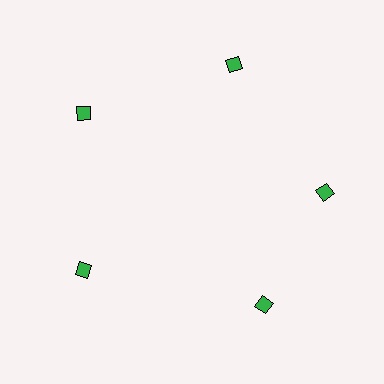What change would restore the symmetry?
The symmetry would be restored by rotating it back into even spacing with its neighbors so that all 5 diamonds sit at equal angles and equal distance from the center.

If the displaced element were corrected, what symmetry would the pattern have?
It would have 5-fold rotational symmetry — the pattern would map onto itself every 72 degrees.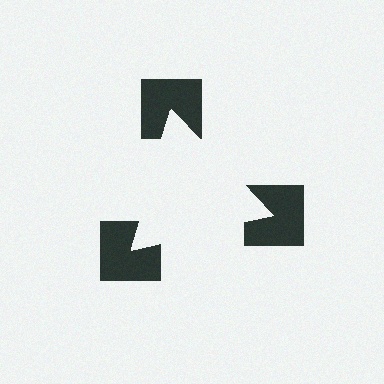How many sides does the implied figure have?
3 sides.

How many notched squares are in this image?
There are 3 — one at each vertex of the illusory triangle.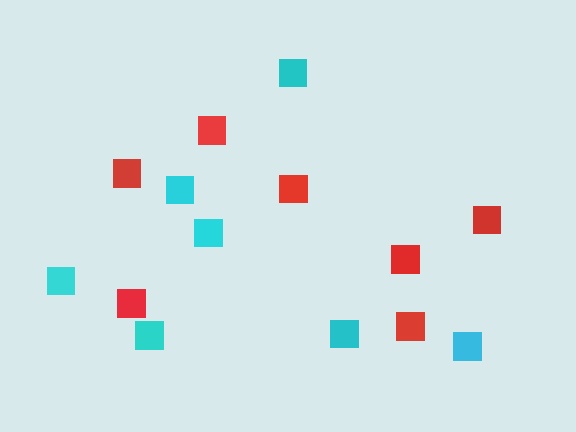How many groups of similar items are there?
There are 2 groups: one group of cyan squares (7) and one group of red squares (7).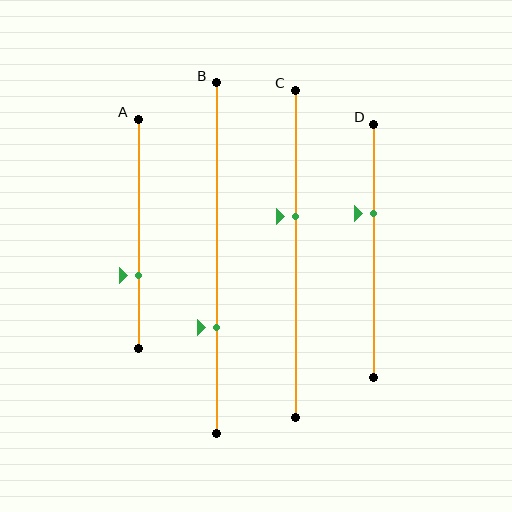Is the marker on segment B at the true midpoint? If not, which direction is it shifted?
No, the marker on segment B is shifted downward by about 20% of the segment length.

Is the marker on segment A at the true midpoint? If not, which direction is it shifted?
No, the marker on segment A is shifted downward by about 18% of the segment length.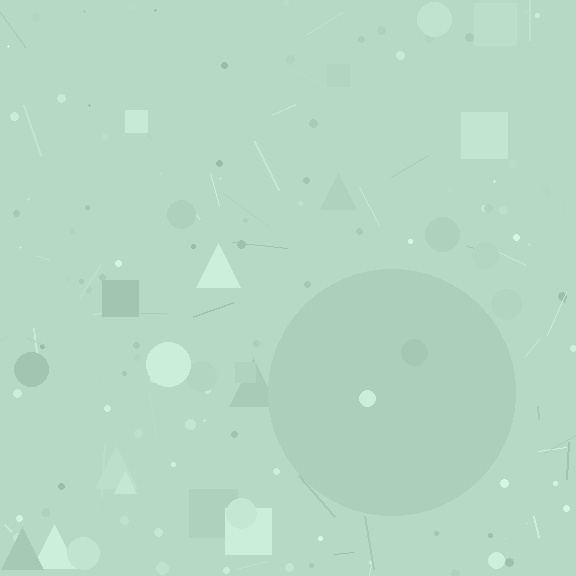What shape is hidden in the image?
A circle is hidden in the image.